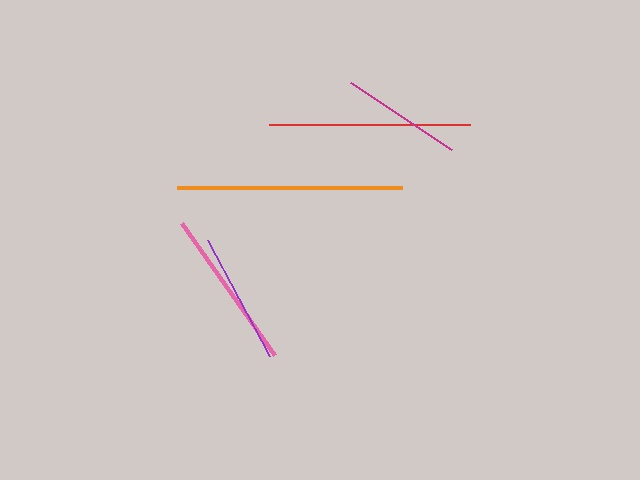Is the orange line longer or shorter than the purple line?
The orange line is longer than the purple line.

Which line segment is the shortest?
The magenta line is the shortest at approximately 121 pixels.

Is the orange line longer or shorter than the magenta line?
The orange line is longer than the magenta line.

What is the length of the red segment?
The red segment is approximately 201 pixels long.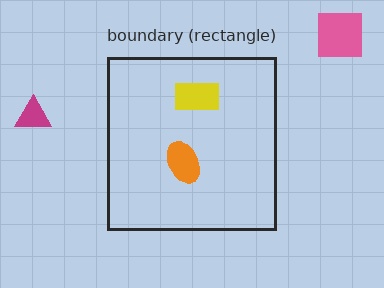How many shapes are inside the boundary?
2 inside, 2 outside.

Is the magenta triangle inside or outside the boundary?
Outside.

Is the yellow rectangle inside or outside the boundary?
Inside.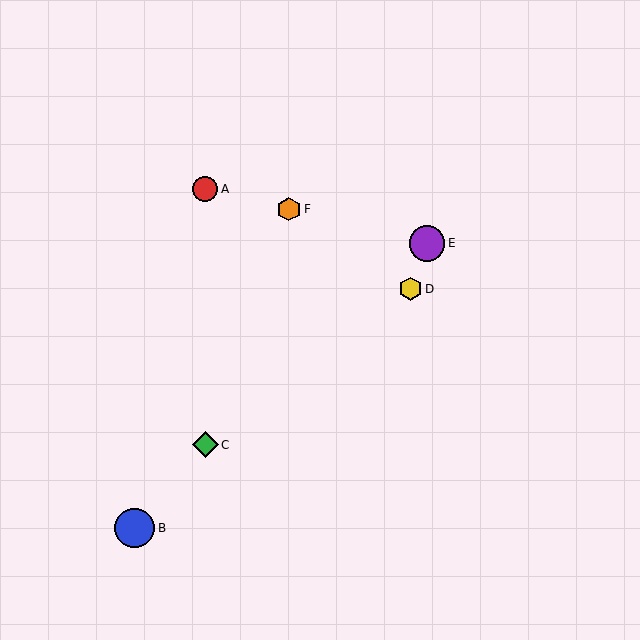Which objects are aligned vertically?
Objects A, C are aligned vertically.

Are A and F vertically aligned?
No, A is at x≈205 and F is at x≈289.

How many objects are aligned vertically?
2 objects (A, C) are aligned vertically.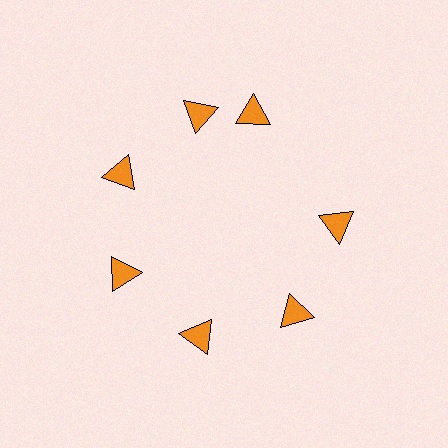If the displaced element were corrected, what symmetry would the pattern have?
It would have 7-fold rotational symmetry — the pattern would map onto itself every 51 degrees.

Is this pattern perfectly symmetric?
No. The 7 orange triangles are arranged in a ring, but one element near the 1 o'clock position is rotated out of alignment along the ring, breaking the 7-fold rotational symmetry.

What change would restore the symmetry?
The symmetry would be restored by rotating it back into even spacing with its neighbors so that all 7 triangles sit at equal angles and equal distance from the center.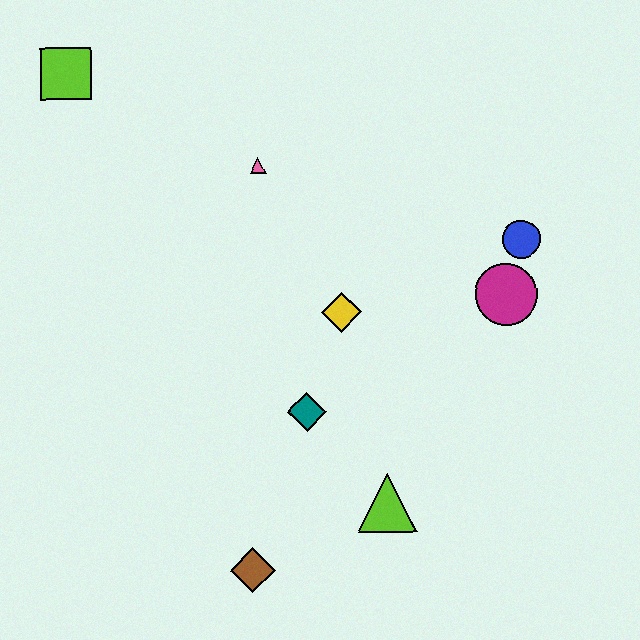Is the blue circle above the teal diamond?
Yes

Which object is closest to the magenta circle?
The blue circle is closest to the magenta circle.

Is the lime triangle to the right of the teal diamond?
Yes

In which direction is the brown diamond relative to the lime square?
The brown diamond is below the lime square.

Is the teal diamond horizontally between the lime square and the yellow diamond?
Yes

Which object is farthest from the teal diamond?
The lime square is farthest from the teal diamond.